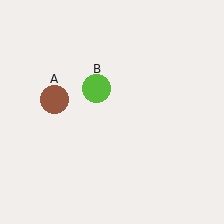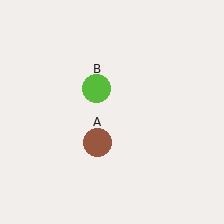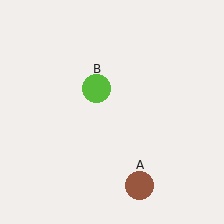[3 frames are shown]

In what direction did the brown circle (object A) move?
The brown circle (object A) moved down and to the right.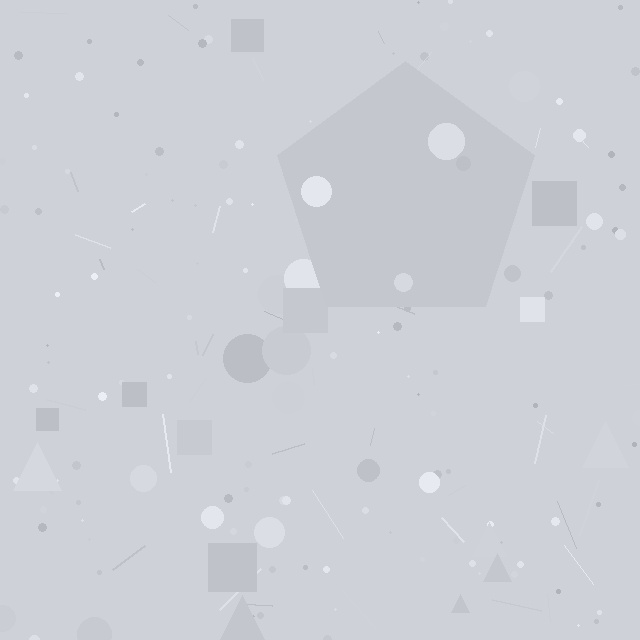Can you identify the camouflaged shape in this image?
The camouflaged shape is a pentagon.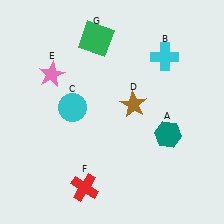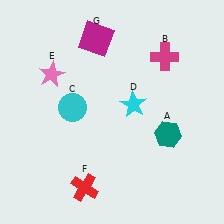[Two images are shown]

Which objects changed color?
B changed from cyan to magenta. D changed from brown to cyan. G changed from green to magenta.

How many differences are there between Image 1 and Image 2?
There are 3 differences between the two images.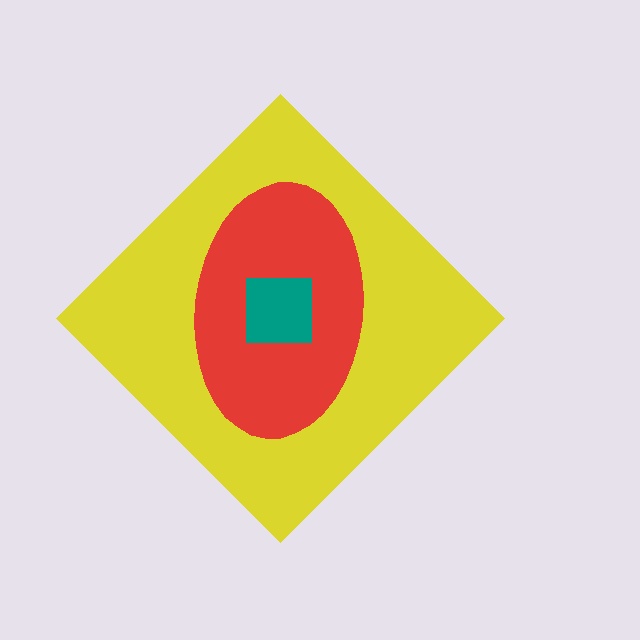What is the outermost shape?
The yellow diamond.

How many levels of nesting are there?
3.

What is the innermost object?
The teal square.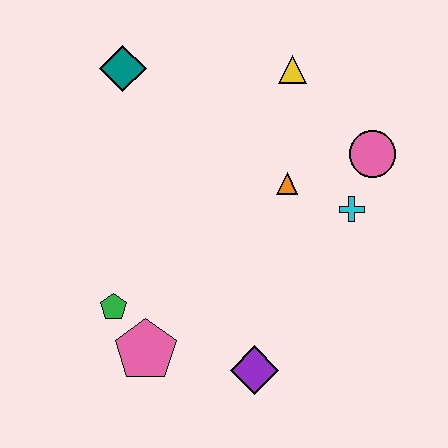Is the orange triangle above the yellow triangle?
No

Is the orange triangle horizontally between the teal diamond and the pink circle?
Yes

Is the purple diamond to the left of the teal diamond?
No